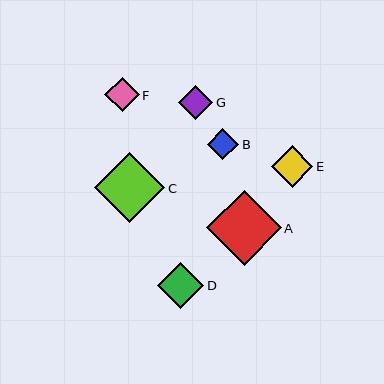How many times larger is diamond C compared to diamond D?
Diamond C is approximately 1.5 times the size of diamond D.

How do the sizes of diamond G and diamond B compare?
Diamond G and diamond B are approximately the same size.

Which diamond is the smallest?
Diamond B is the smallest with a size of approximately 32 pixels.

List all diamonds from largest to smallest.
From largest to smallest: A, C, D, E, F, G, B.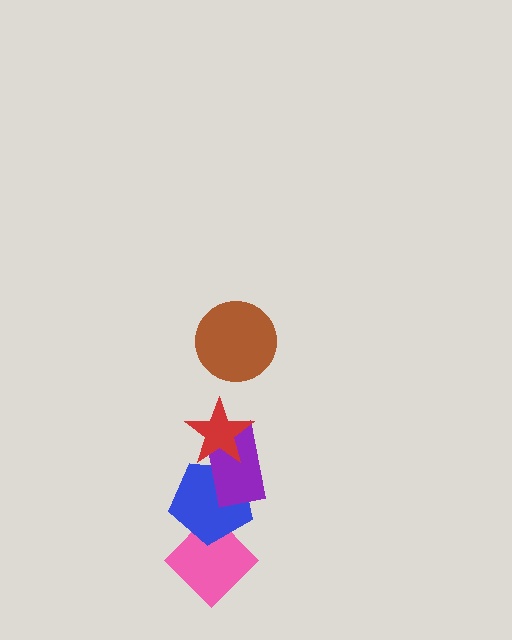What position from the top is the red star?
The red star is 2nd from the top.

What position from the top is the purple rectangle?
The purple rectangle is 3rd from the top.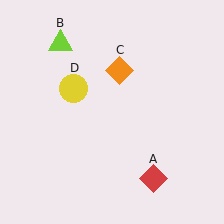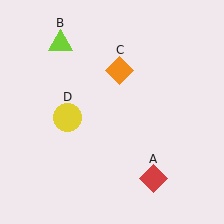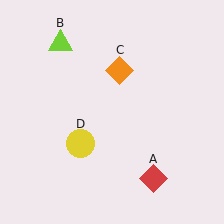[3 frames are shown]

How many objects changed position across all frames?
1 object changed position: yellow circle (object D).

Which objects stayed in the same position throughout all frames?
Red diamond (object A) and lime triangle (object B) and orange diamond (object C) remained stationary.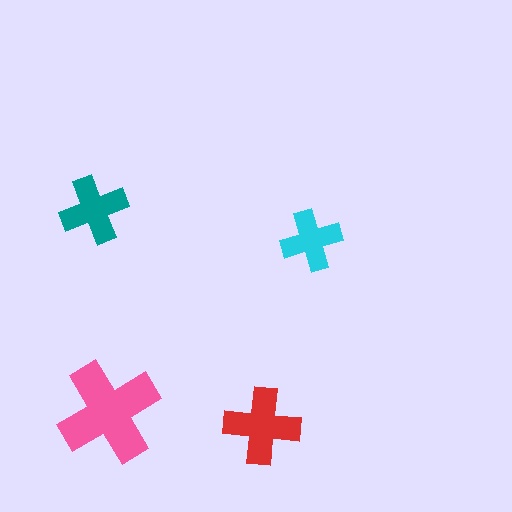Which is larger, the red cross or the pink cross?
The pink one.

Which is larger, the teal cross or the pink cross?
The pink one.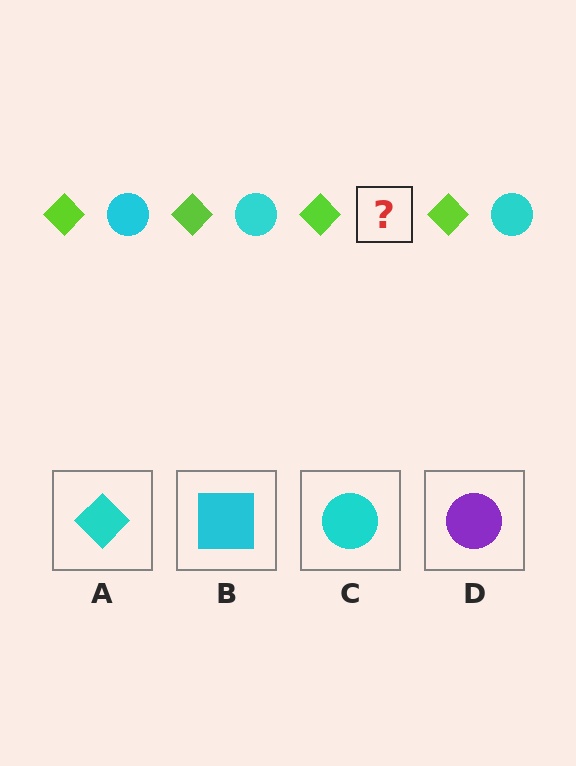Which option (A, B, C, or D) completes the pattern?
C.